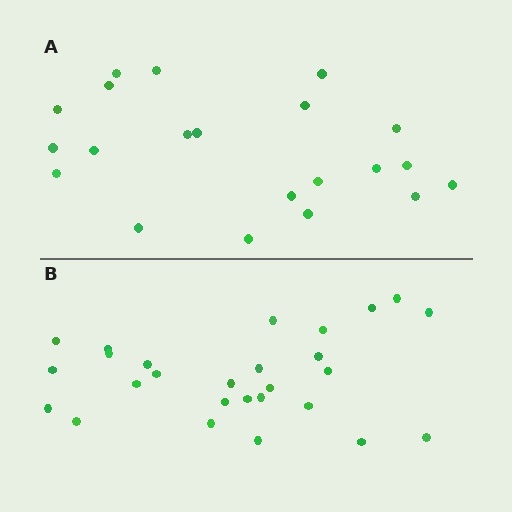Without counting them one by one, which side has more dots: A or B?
Region B (the bottom region) has more dots.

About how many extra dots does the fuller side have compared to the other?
Region B has about 6 more dots than region A.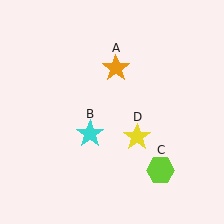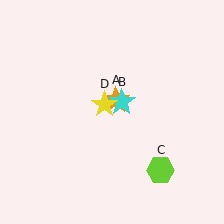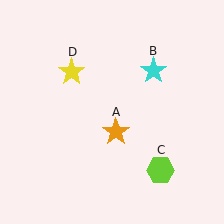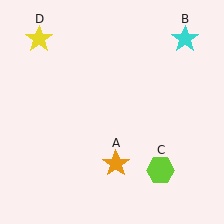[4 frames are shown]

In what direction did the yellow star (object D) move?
The yellow star (object D) moved up and to the left.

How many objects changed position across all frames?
3 objects changed position: orange star (object A), cyan star (object B), yellow star (object D).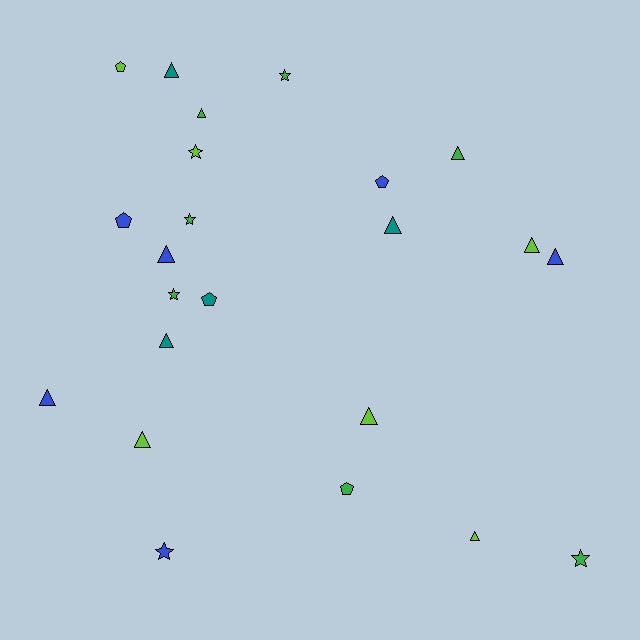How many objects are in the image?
There are 23 objects.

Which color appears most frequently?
Green, with 7 objects.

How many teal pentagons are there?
There is 1 teal pentagon.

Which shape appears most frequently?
Triangle, with 12 objects.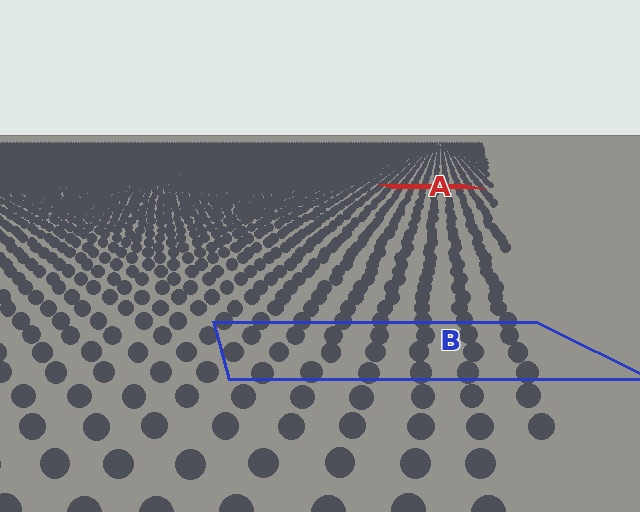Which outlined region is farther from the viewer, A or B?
Region A is farther from the viewer — the texture elements inside it appear smaller and more densely packed.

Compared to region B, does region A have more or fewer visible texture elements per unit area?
Region A has more texture elements per unit area — they are packed more densely because it is farther away.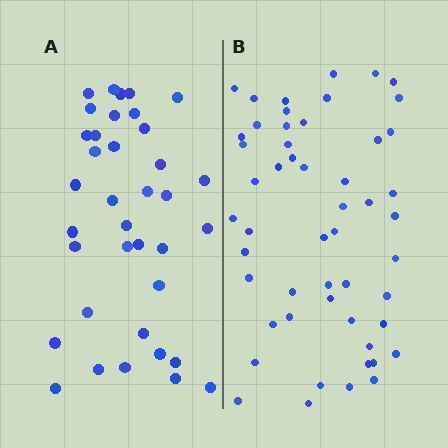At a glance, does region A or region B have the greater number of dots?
Region B (the right region) has more dots.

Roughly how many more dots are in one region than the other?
Region B has approximately 15 more dots than region A.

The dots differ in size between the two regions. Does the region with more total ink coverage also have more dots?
No. Region A has more total ink coverage because its dots are larger, but region B actually contains more individual dots. Total area can be misleading — the number of items is what matters here.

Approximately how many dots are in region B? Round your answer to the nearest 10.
About 50 dots. (The exact count is 52, which rounds to 50.)